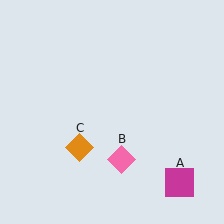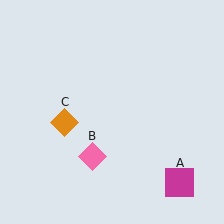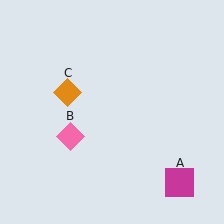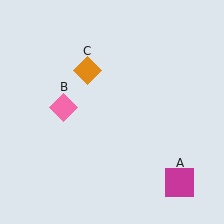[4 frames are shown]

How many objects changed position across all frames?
2 objects changed position: pink diamond (object B), orange diamond (object C).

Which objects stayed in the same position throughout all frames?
Magenta square (object A) remained stationary.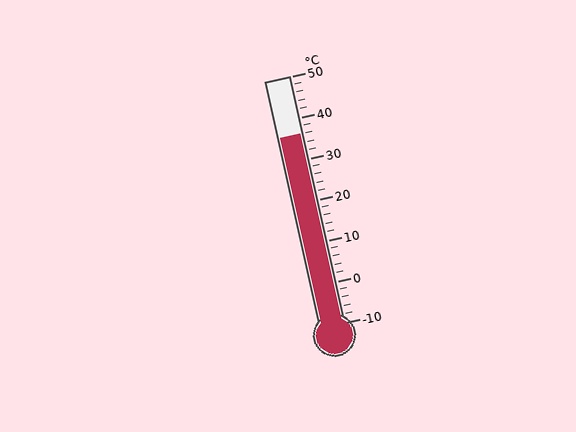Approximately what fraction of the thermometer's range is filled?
The thermometer is filled to approximately 75% of its range.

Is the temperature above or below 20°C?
The temperature is above 20°C.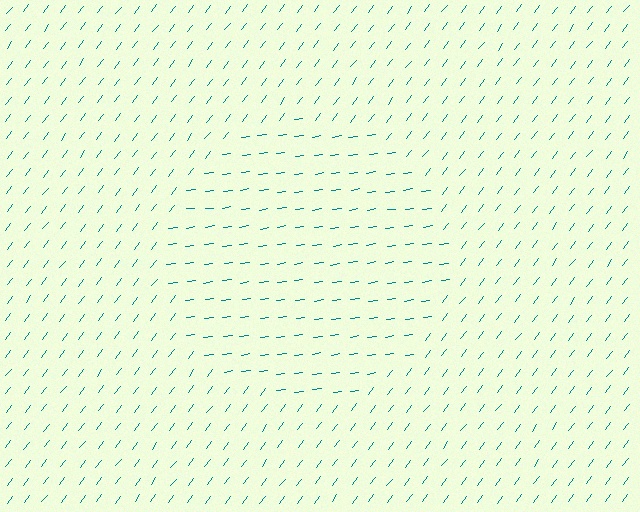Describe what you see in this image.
The image is filled with small teal line segments. A circle region in the image has lines oriented differently from the surrounding lines, creating a visible texture boundary.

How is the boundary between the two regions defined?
The boundary is defined purely by a change in line orientation (approximately 45 degrees difference). All lines are the same color and thickness.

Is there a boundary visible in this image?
Yes, there is a texture boundary formed by a change in line orientation.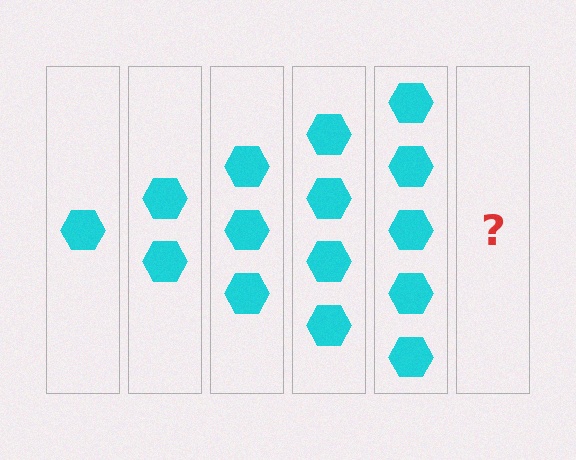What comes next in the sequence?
The next element should be 6 hexagons.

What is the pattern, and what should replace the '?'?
The pattern is that each step adds one more hexagon. The '?' should be 6 hexagons.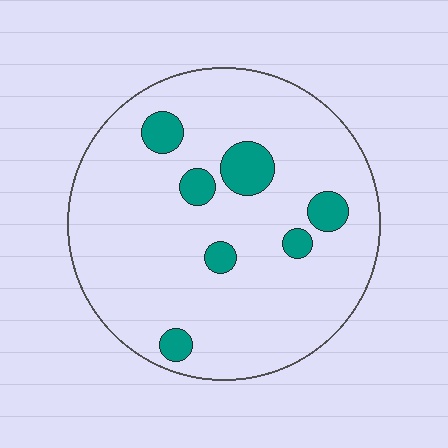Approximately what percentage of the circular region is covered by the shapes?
Approximately 10%.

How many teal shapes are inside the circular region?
7.